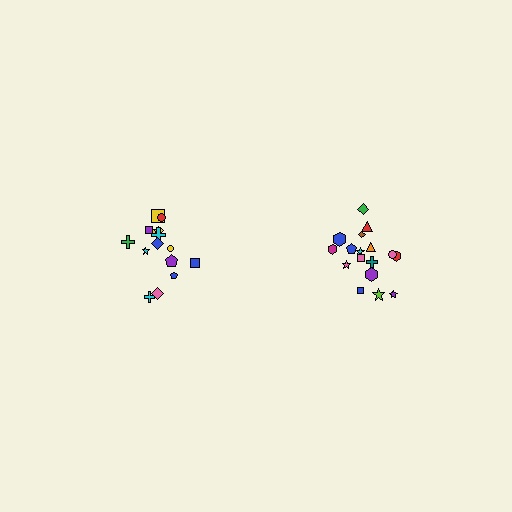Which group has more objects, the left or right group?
The right group.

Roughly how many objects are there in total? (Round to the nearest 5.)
Roughly 35 objects in total.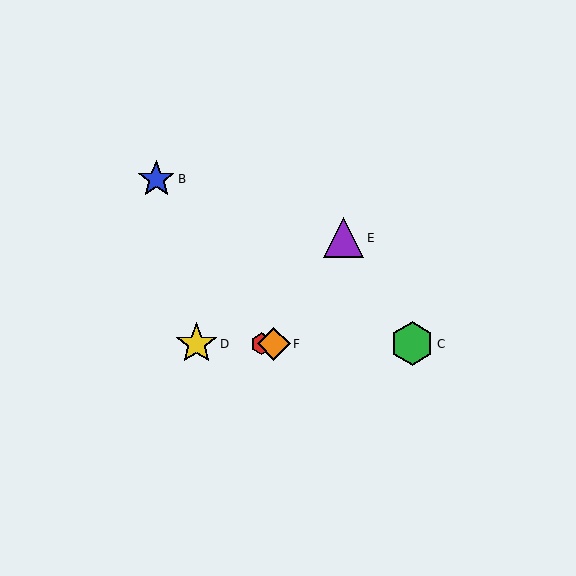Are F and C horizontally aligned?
Yes, both are at y≈344.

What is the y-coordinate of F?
Object F is at y≈344.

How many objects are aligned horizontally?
4 objects (A, C, D, F) are aligned horizontally.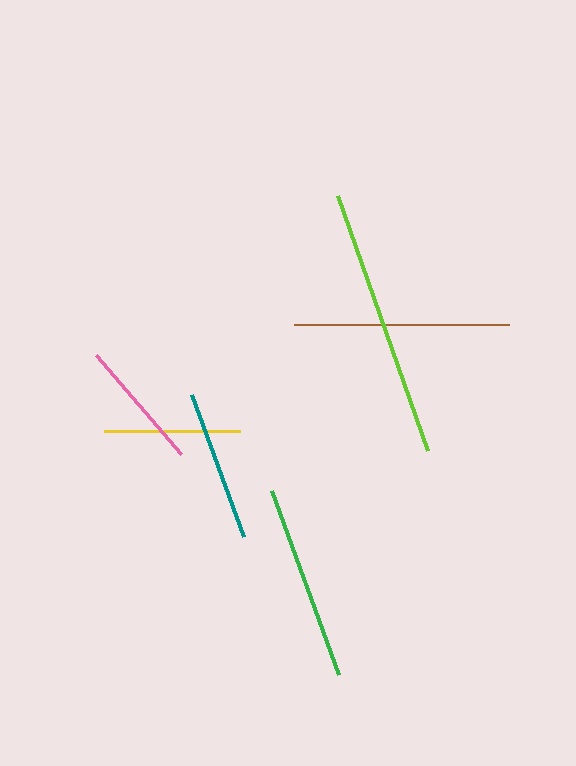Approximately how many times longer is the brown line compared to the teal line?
The brown line is approximately 1.4 times the length of the teal line.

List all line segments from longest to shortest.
From longest to shortest: lime, brown, green, teal, yellow, pink.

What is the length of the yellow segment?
The yellow segment is approximately 136 pixels long.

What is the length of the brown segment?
The brown segment is approximately 215 pixels long.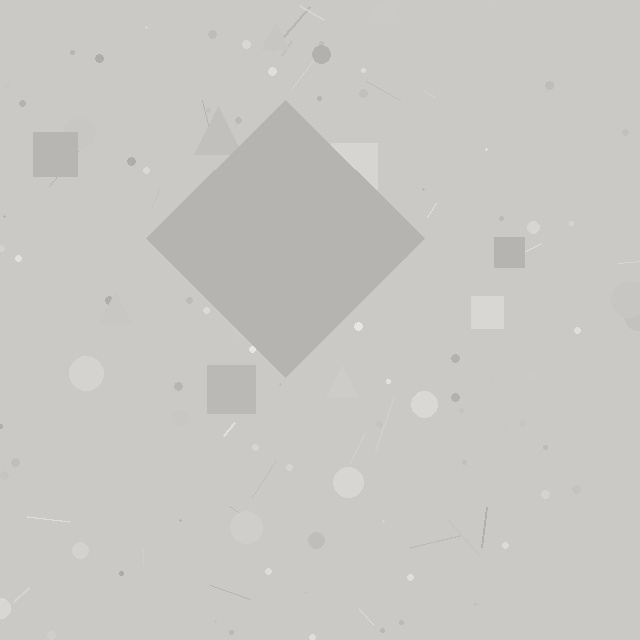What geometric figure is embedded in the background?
A diamond is embedded in the background.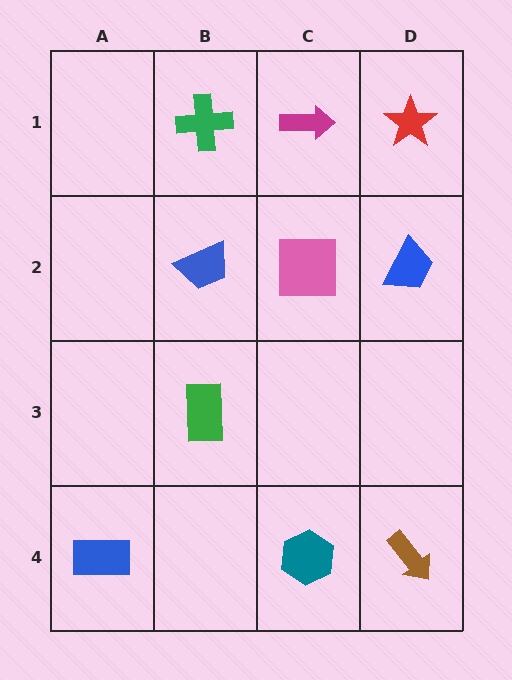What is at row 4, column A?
A blue rectangle.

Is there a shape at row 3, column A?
No, that cell is empty.